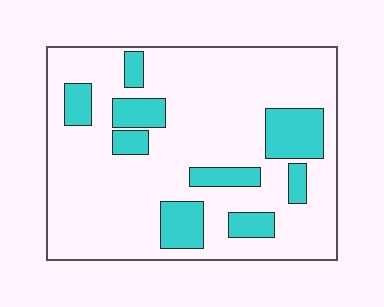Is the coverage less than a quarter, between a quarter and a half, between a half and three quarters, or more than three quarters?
Less than a quarter.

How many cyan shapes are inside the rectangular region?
9.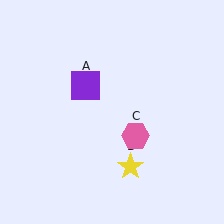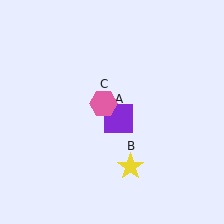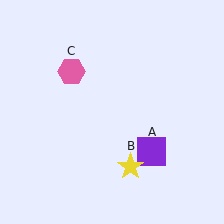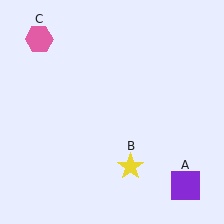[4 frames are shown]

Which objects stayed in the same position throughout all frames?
Yellow star (object B) remained stationary.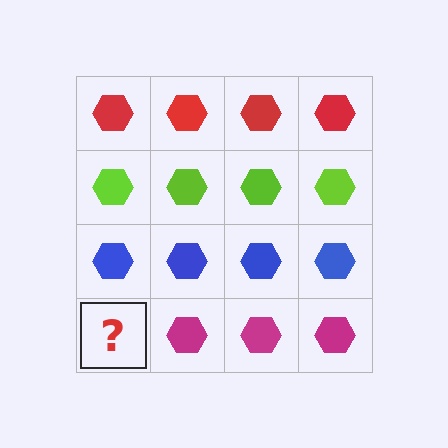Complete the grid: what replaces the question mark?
The question mark should be replaced with a magenta hexagon.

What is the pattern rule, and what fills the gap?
The rule is that each row has a consistent color. The gap should be filled with a magenta hexagon.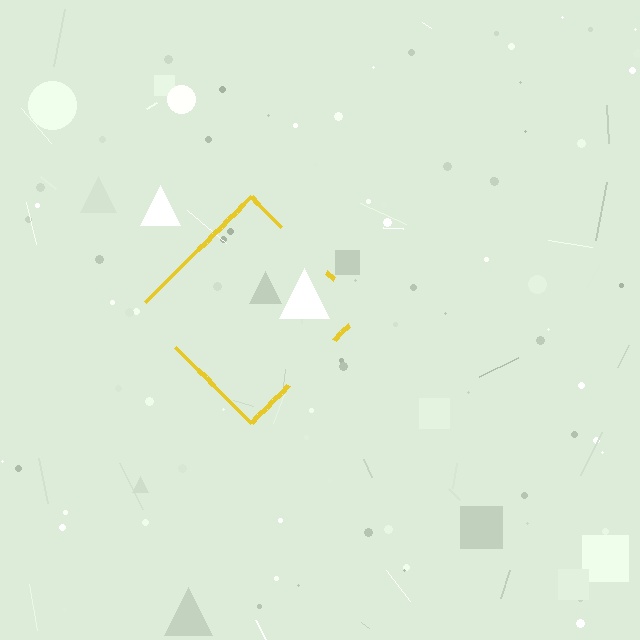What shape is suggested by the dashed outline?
The dashed outline suggests a diamond.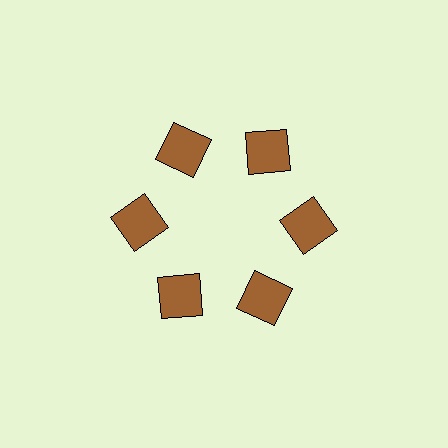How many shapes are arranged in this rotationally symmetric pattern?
There are 6 shapes, arranged in 6 groups of 1.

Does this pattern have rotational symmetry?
Yes, this pattern has 6-fold rotational symmetry. It looks the same after rotating 60 degrees around the center.